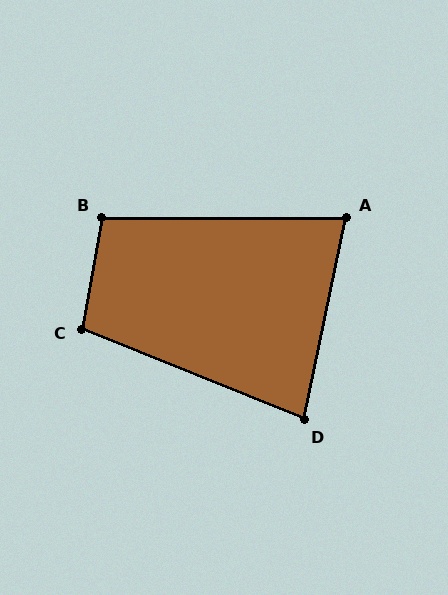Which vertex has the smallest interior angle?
A, at approximately 78 degrees.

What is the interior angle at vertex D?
Approximately 80 degrees (acute).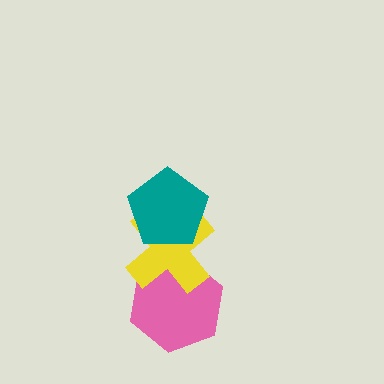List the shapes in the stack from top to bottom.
From top to bottom: the teal pentagon, the yellow cross, the pink hexagon.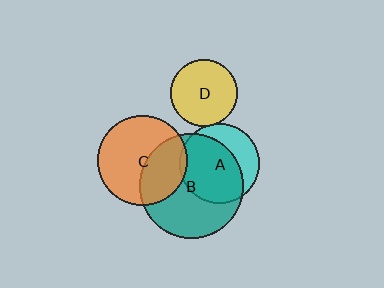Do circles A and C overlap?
Yes.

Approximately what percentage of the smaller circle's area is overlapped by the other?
Approximately 5%.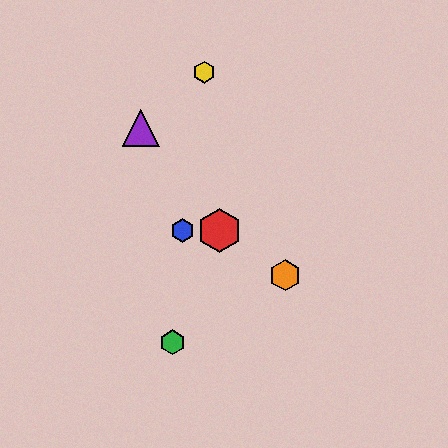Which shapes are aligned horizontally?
The red hexagon, the blue hexagon are aligned horizontally.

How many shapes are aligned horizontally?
2 shapes (the red hexagon, the blue hexagon) are aligned horizontally.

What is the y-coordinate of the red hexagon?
The red hexagon is at y≈231.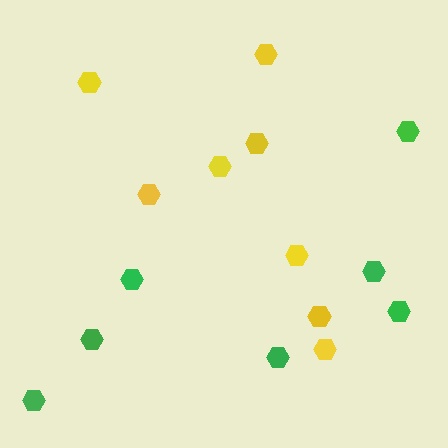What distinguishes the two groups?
There are 2 groups: one group of yellow hexagons (8) and one group of green hexagons (7).